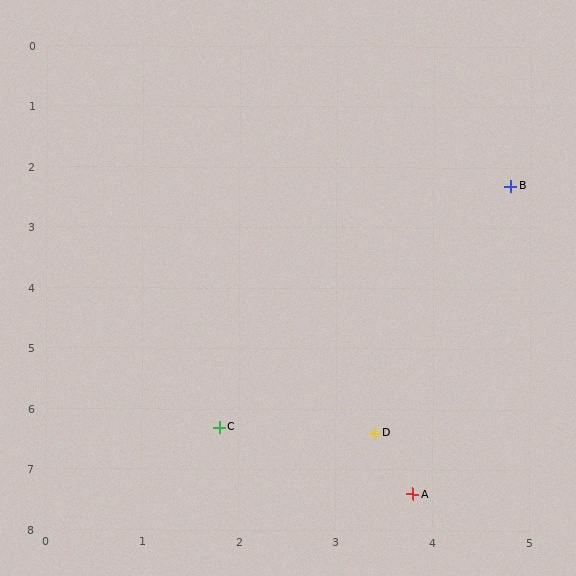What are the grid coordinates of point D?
Point D is at approximately (3.4, 6.4).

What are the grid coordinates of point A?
Point A is at approximately (3.8, 7.4).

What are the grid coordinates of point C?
Point C is at approximately (1.8, 6.3).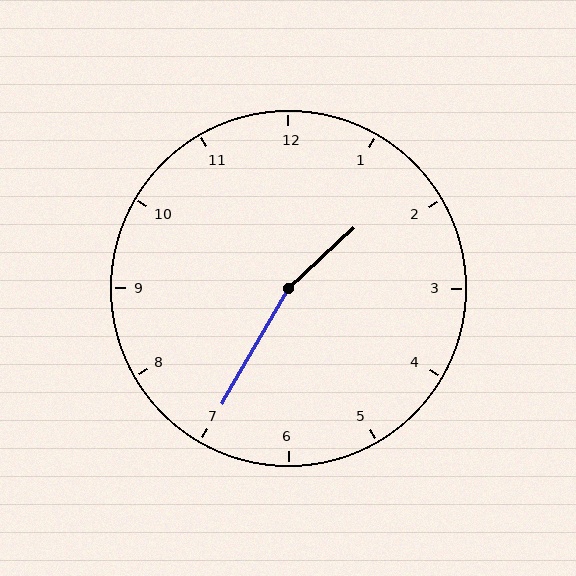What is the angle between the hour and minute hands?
Approximately 162 degrees.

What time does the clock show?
1:35.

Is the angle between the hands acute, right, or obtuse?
It is obtuse.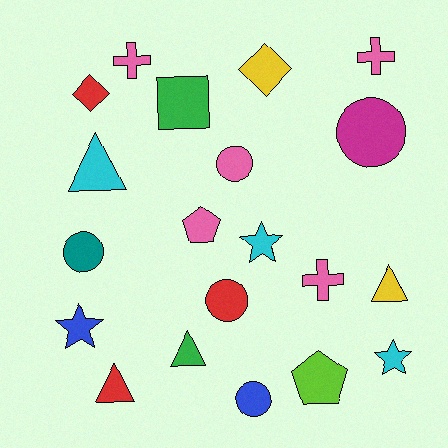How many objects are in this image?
There are 20 objects.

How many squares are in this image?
There is 1 square.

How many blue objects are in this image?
There are 2 blue objects.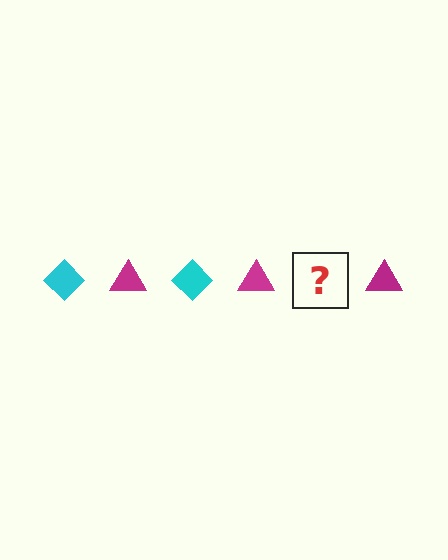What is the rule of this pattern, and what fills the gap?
The rule is that the pattern alternates between cyan diamond and magenta triangle. The gap should be filled with a cyan diamond.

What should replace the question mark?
The question mark should be replaced with a cyan diamond.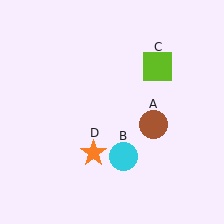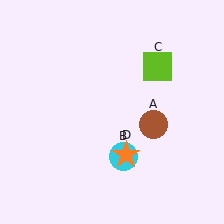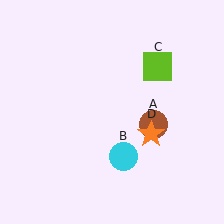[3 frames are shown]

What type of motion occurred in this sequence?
The orange star (object D) rotated counterclockwise around the center of the scene.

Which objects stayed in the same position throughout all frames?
Brown circle (object A) and cyan circle (object B) and lime square (object C) remained stationary.